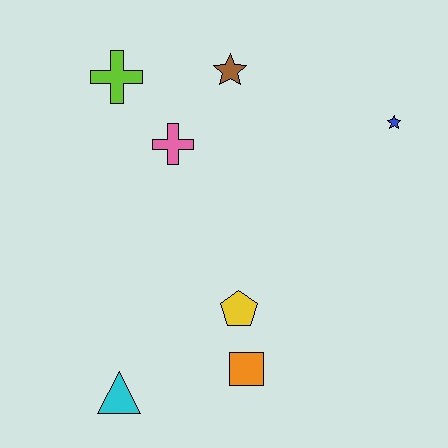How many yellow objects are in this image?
There is 1 yellow object.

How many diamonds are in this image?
There are no diamonds.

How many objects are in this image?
There are 7 objects.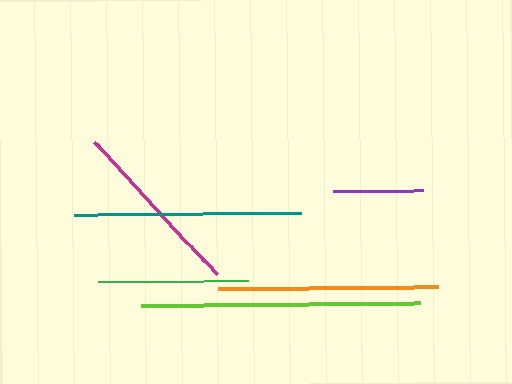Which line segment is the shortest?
The purple line is the shortest at approximately 90 pixels.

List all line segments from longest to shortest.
From longest to shortest: lime, teal, orange, magenta, green, purple.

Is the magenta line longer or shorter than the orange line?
The orange line is longer than the magenta line.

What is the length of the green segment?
The green segment is approximately 149 pixels long.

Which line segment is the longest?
The lime line is the longest at approximately 279 pixels.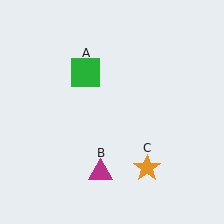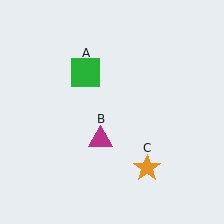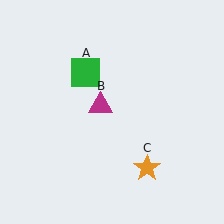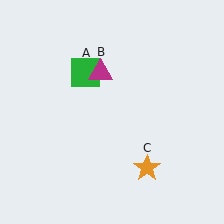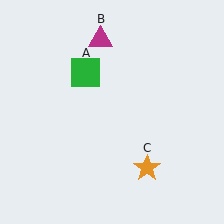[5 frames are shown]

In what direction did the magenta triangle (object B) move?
The magenta triangle (object B) moved up.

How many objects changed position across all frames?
1 object changed position: magenta triangle (object B).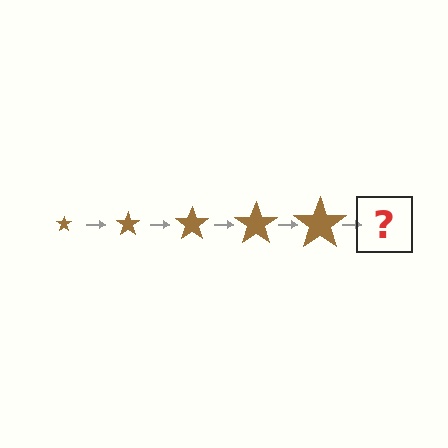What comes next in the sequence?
The next element should be a brown star, larger than the previous one.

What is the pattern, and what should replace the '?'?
The pattern is that the star gets progressively larger each step. The '?' should be a brown star, larger than the previous one.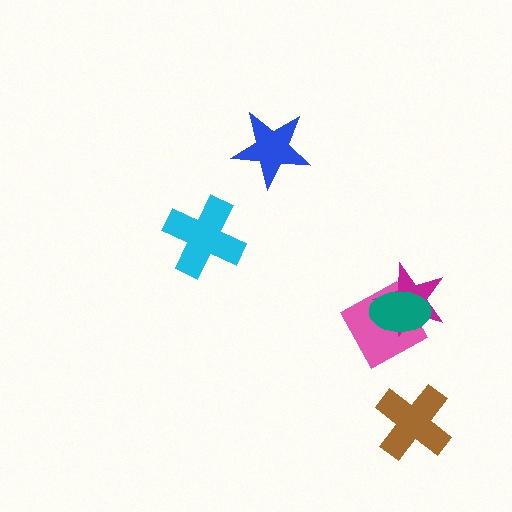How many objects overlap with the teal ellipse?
2 objects overlap with the teal ellipse.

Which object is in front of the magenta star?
The teal ellipse is in front of the magenta star.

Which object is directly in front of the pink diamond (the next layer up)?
The magenta star is directly in front of the pink diamond.